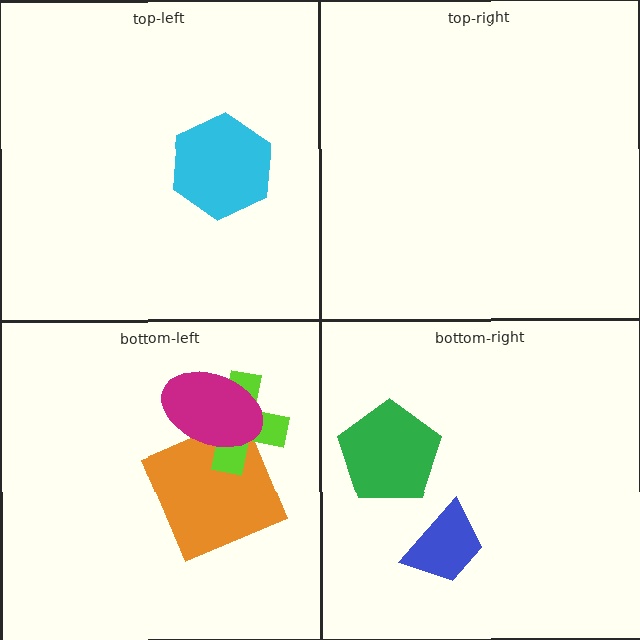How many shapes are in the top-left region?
1.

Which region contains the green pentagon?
The bottom-right region.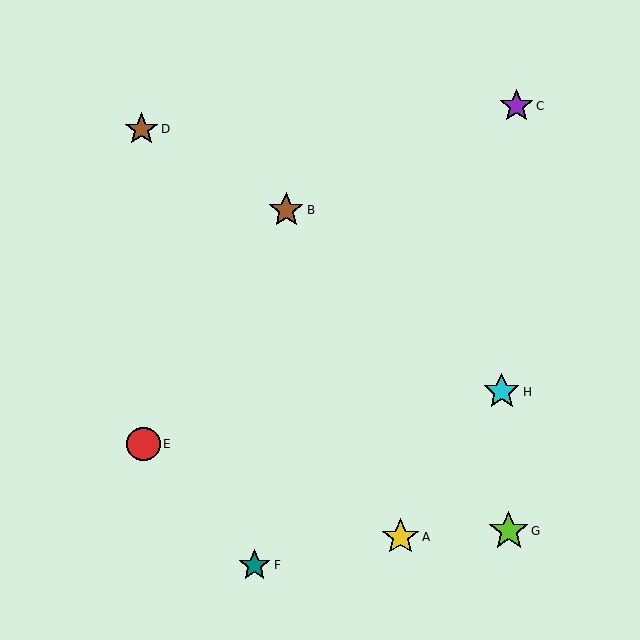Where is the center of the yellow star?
The center of the yellow star is at (400, 537).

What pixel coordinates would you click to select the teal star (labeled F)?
Click at (255, 565) to select the teal star F.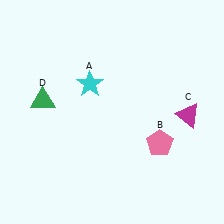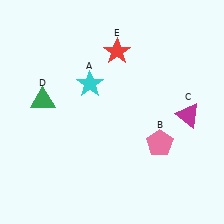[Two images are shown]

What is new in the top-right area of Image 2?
A red star (E) was added in the top-right area of Image 2.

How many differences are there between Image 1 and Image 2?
There is 1 difference between the two images.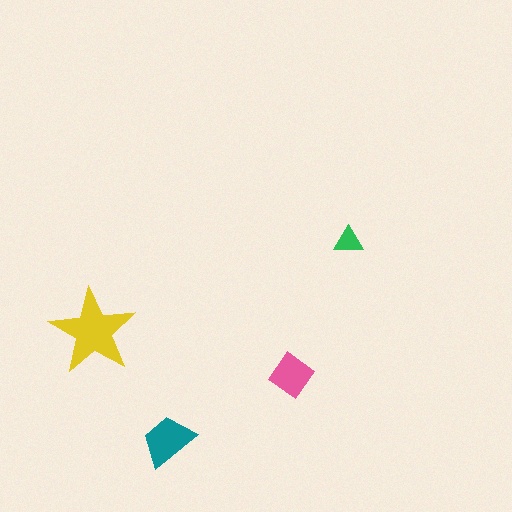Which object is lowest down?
The teal trapezoid is bottommost.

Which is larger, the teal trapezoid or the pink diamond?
The teal trapezoid.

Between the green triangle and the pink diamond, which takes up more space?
The pink diamond.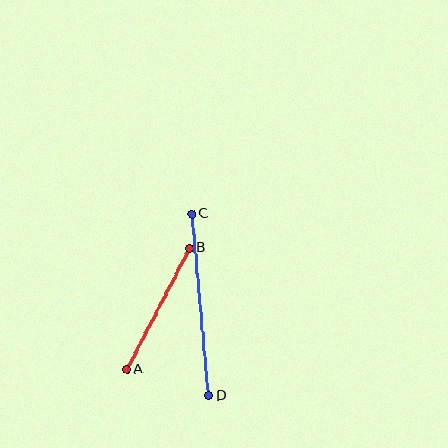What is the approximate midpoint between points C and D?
The midpoint is at approximately (200, 305) pixels.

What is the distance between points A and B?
The distance is approximately 137 pixels.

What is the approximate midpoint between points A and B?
The midpoint is at approximately (158, 309) pixels.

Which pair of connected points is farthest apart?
Points C and D are farthest apart.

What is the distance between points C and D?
The distance is approximately 183 pixels.